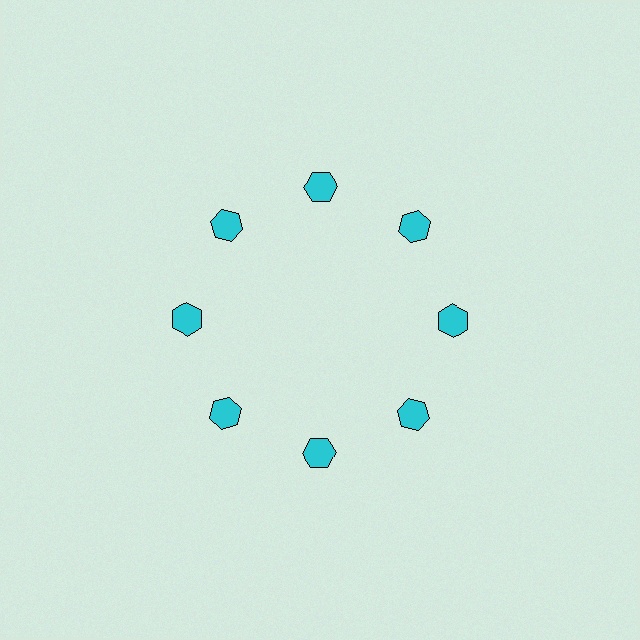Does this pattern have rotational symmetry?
Yes, this pattern has 8-fold rotational symmetry. It looks the same after rotating 45 degrees around the center.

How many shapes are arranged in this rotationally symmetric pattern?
There are 8 shapes, arranged in 8 groups of 1.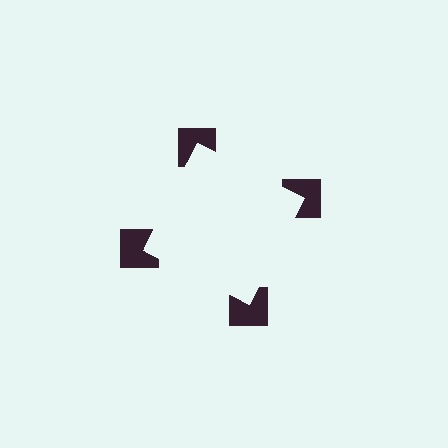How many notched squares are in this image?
There are 4 — one at each vertex of the illusory square.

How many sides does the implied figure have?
4 sides.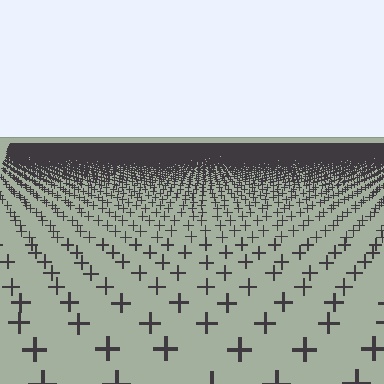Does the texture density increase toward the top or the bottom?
Density increases toward the top.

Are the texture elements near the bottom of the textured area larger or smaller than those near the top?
Larger. Near the bottom, elements are closer to the viewer and appear at a bigger on-screen size.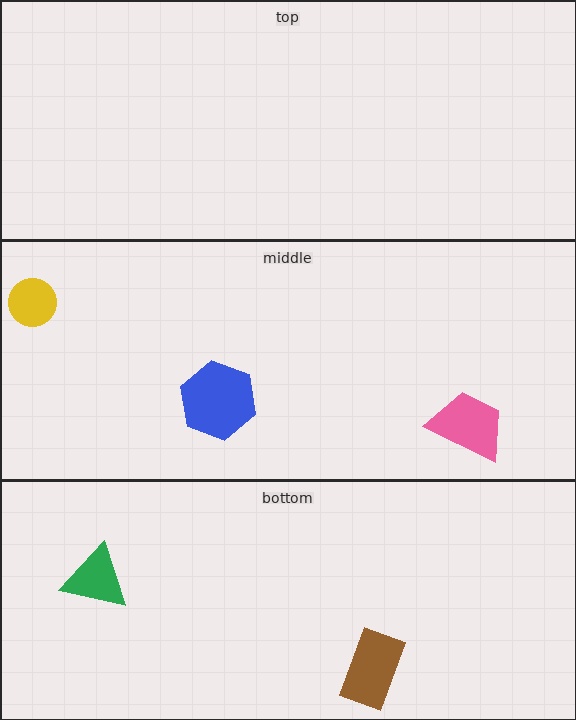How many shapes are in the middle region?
3.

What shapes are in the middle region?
The blue hexagon, the yellow circle, the pink trapezoid.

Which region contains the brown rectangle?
The bottom region.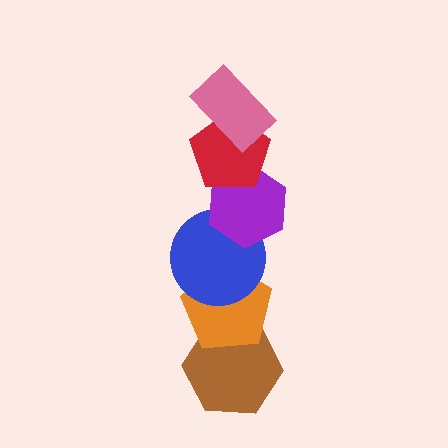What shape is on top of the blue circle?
The purple hexagon is on top of the blue circle.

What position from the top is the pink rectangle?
The pink rectangle is 1st from the top.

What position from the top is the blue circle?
The blue circle is 4th from the top.